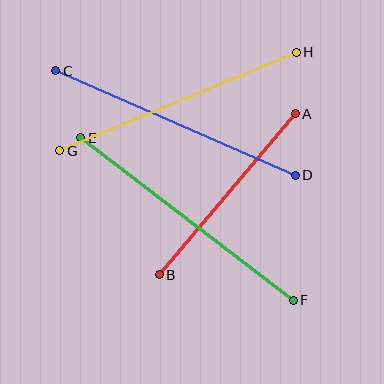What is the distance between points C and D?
The distance is approximately 261 pixels.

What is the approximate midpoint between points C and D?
The midpoint is at approximately (176, 123) pixels.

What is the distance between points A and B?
The distance is approximately 211 pixels.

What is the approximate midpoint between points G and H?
The midpoint is at approximately (178, 102) pixels.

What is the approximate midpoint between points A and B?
The midpoint is at approximately (227, 194) pixels.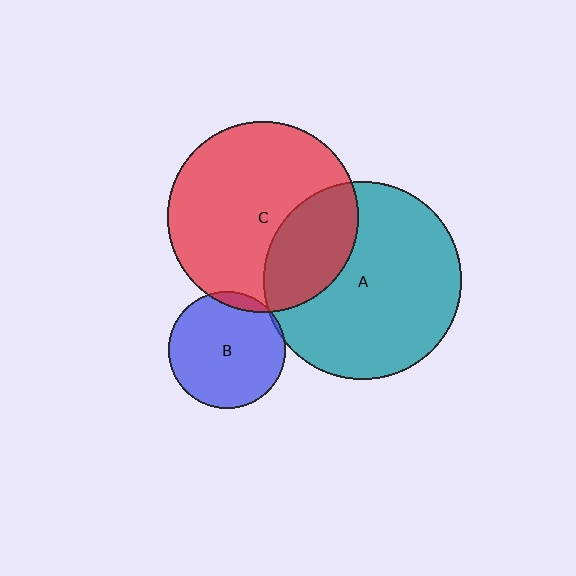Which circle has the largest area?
Circle A (teal).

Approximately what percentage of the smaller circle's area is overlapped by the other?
Approximately 5%.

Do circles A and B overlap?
Yes.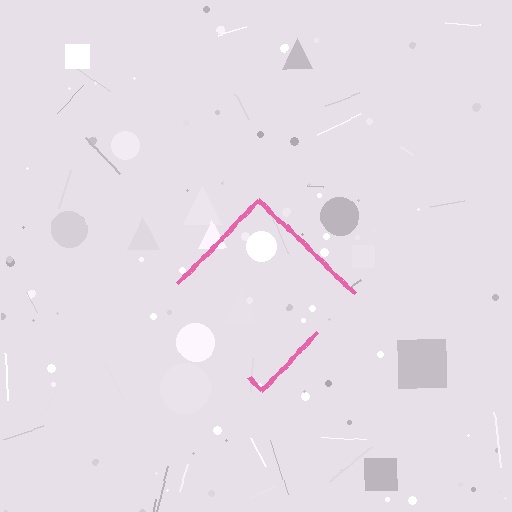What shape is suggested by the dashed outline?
The dashed outline suggests a diamond.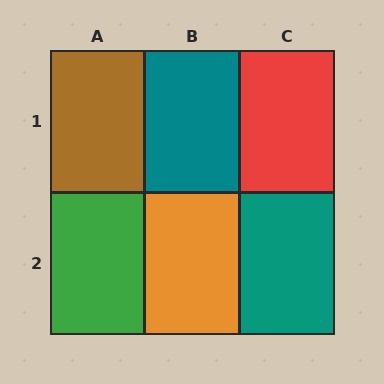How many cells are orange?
1 cell is orange.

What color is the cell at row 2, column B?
Orange.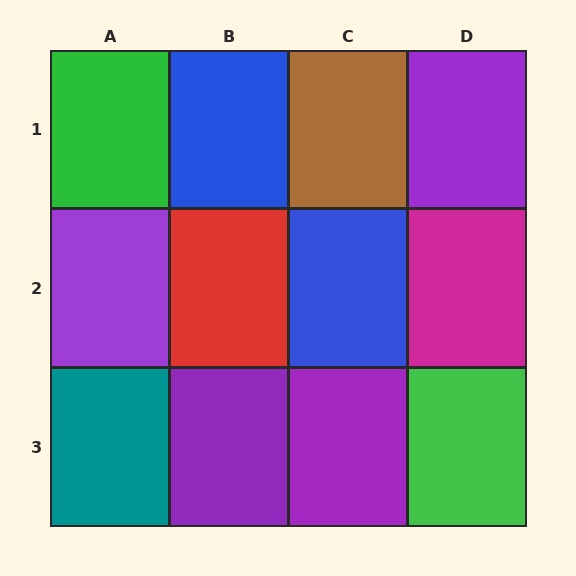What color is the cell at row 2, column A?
Purple.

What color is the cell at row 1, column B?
Blue.